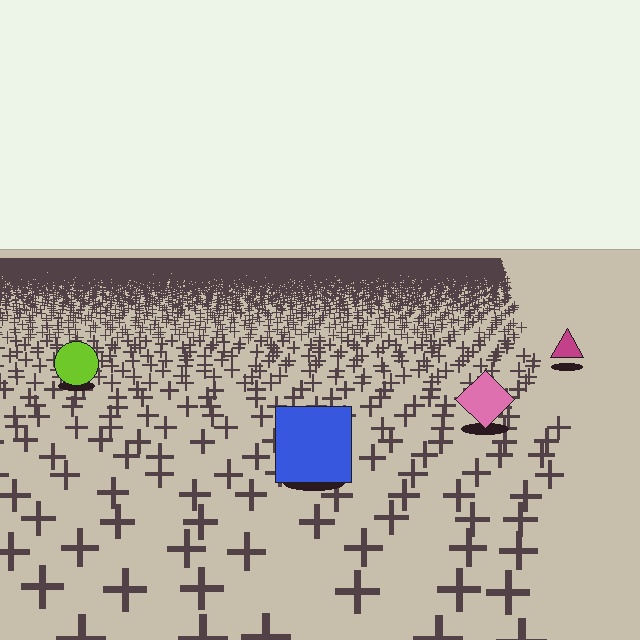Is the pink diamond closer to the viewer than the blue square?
No. The blue square is closer — you can tell from the texture gradient: the ground texture is coarser near it.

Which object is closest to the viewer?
The blue square is closest. The texture marks near it are larger and more spread out.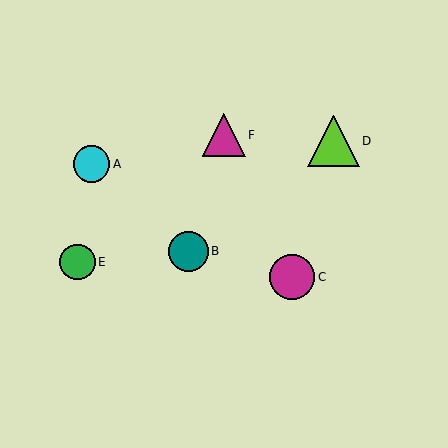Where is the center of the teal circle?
The center of the teal circle is at (189, 251).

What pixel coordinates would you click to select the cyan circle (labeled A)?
Click at (91, 164) to select the cyan circle A.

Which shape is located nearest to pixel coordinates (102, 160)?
The cyan circle (labeled A) at (91, 164) is nearest to that location.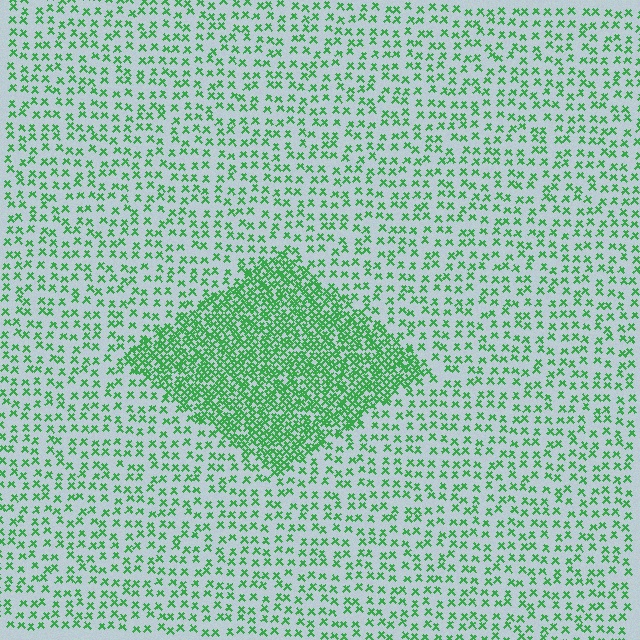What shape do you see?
I see a diamond.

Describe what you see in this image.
The image contains small green elements arranged at two different densities. A diamond-shaped region is visible where the elements are more densely packed than the surrounding area.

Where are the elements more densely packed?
The elements are more densely packed inside the diamond boundary.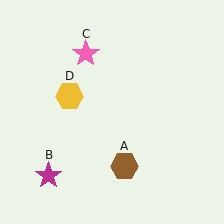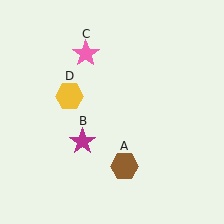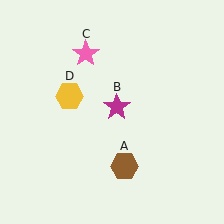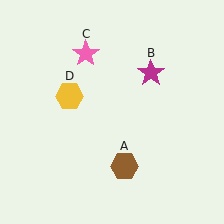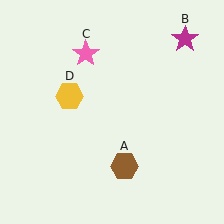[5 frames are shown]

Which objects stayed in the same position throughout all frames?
Brown hexagon (object A) and pink star (object C) and yellow hexagon (object D) remained stationary.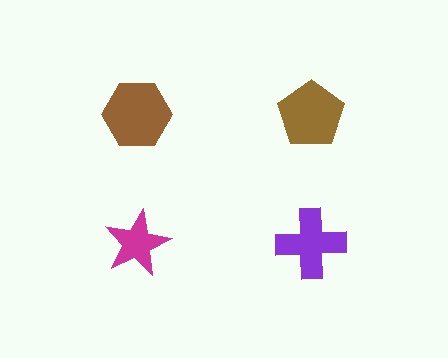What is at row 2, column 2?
A purple cross.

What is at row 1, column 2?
A brown pentagon.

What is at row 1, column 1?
A brown hexagon.